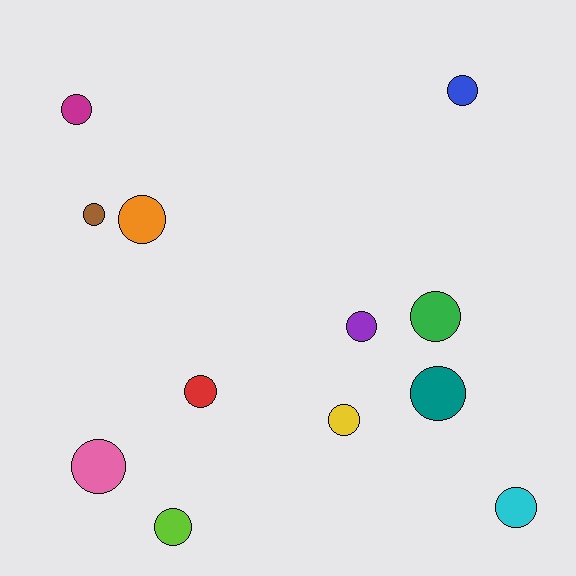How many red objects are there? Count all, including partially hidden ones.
There is 1 red object.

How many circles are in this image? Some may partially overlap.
There are 12 circles.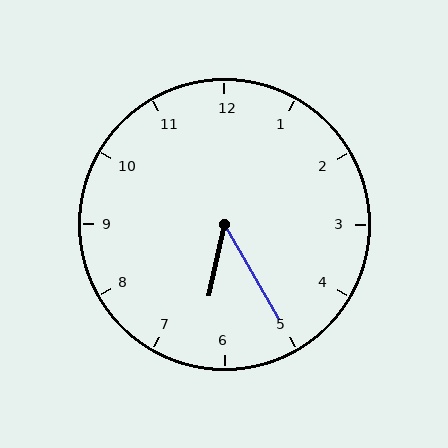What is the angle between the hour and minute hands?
Approximately 42 degrees.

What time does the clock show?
6:25.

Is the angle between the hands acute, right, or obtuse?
It is acute.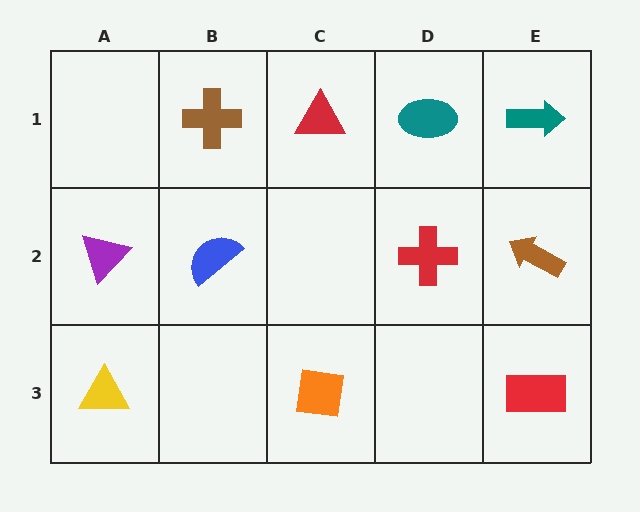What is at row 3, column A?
A yellow triangle.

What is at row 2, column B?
A blue semicircle.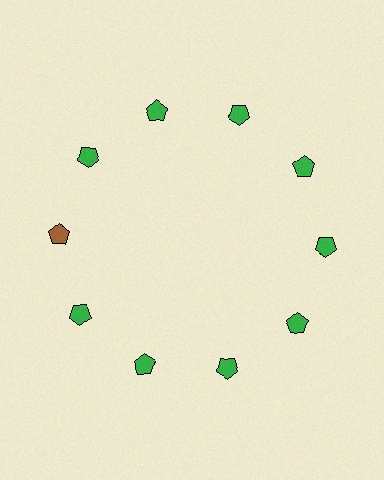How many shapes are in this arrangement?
There are 10 shapes arranged in a ring pattern.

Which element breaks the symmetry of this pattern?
The brown pentagon at roughly the 9 o'clock position breaks the symmetry. All other shapes are green pentagons.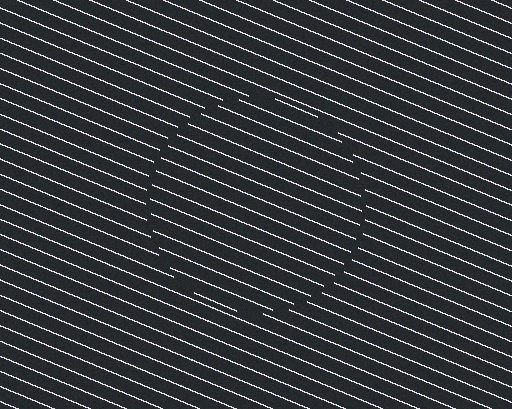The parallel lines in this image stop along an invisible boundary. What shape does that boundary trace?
An illusory circle. The interior of the shape contains the same grating, shifted by half a period — the contour is defined by the phase discontinuity where line-ends from the inner and outer gratings abut.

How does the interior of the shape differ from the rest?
The interior of the shape contains the same grating, shifted by half a period — the contour is defined by the phase discontinuity where line-ends from the inner and outer gratings abut.